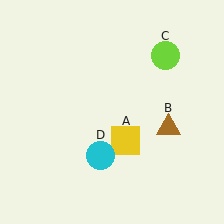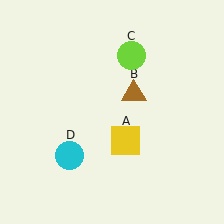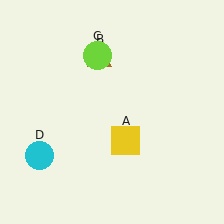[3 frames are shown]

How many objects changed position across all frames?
3 objects changed position: brown triangle (object B), lime circle (object C), cyan circle (object D).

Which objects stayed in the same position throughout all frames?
Yellow square (object A) remained stationary.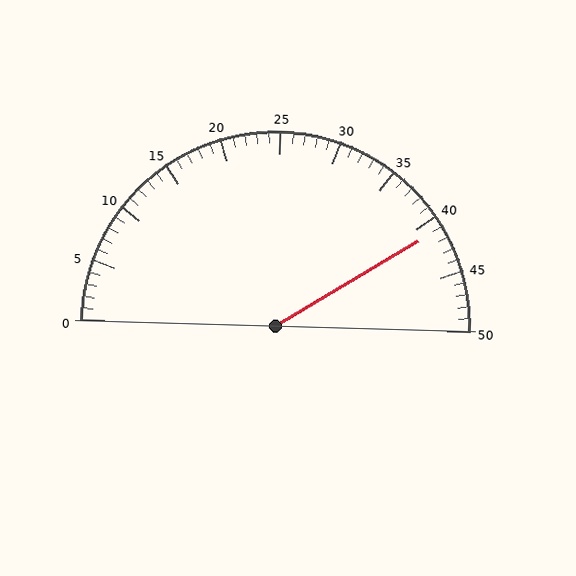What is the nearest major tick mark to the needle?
The nearest major tick mark is 40.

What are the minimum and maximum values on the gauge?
The gauge ranges from 0 to 50.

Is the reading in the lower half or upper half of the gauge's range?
The reading is in the upper half of the range (0 to 50).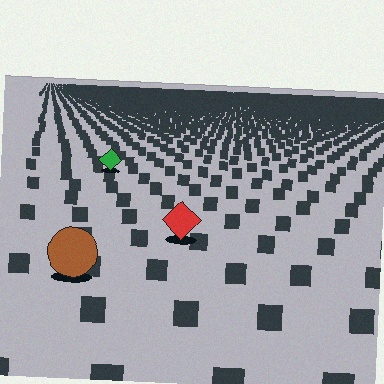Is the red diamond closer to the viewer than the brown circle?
No. The brown circle is closer — you can tell from the texture gradient: the ground texture is coarser near it.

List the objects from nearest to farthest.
From nearest to farthest: the brown circle, the red diamond, the green diamond.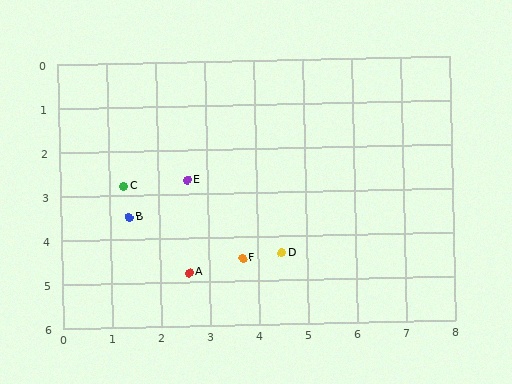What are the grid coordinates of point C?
Point C is at approximately (1.3, 2.8).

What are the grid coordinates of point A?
Point A is at approximately (2.6, 4.8).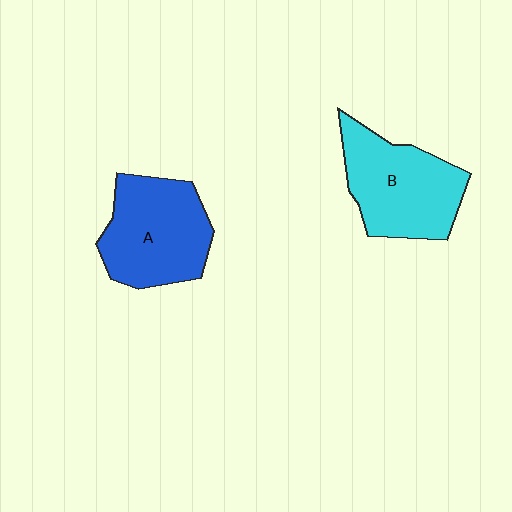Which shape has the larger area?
Shape B (cyan).